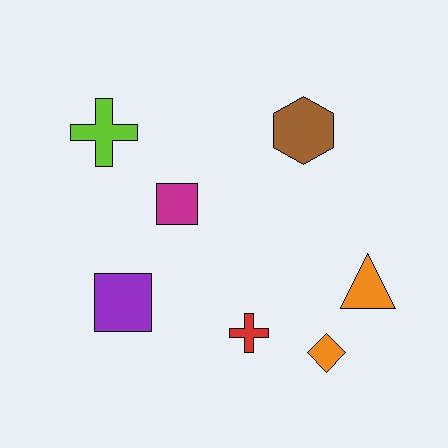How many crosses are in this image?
There are 2 crosses.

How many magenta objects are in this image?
There is 1 magenta object.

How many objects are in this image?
There are 7 objects.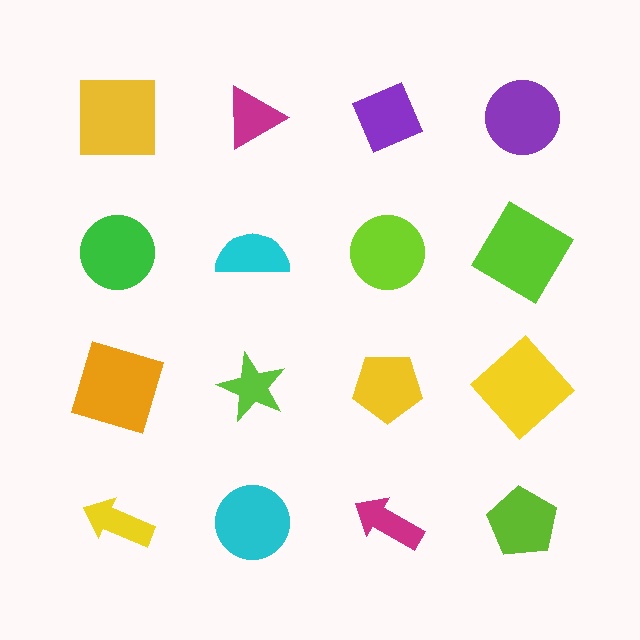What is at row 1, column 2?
A magenta triangle.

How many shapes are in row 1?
4 shapes.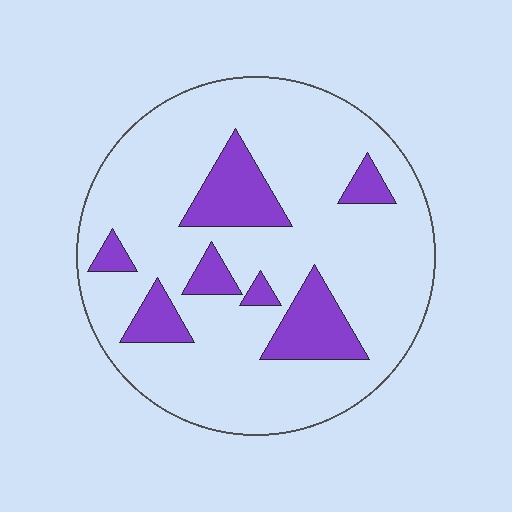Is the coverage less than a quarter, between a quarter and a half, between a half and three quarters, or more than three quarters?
Less than a quarter.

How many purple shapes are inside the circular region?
7.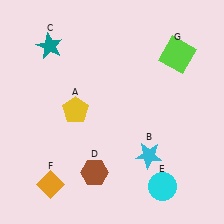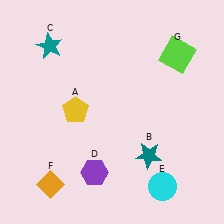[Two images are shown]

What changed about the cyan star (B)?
In Image 1, B is cyan. In Image 2, it changed to teal.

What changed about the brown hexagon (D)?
In Image 1, D is brown. In Image 2, it changed to purple.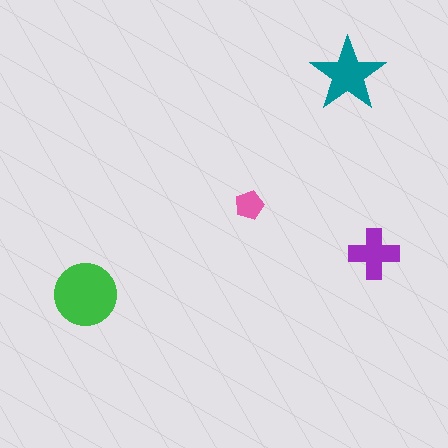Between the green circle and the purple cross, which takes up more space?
The green circle.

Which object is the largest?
The green circle.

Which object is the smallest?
The pink pentagon.